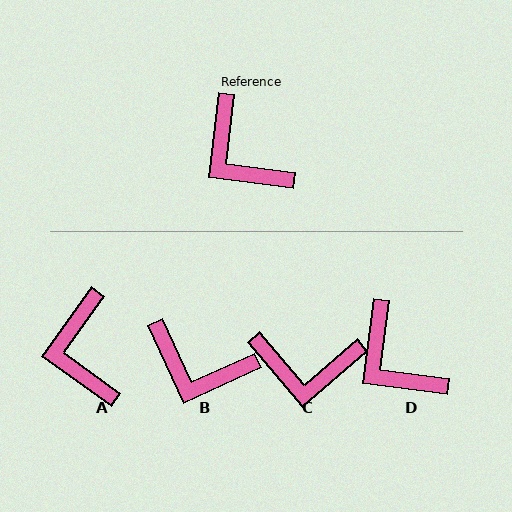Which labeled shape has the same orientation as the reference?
D.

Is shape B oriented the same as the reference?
No, it is off by about 32 degrees.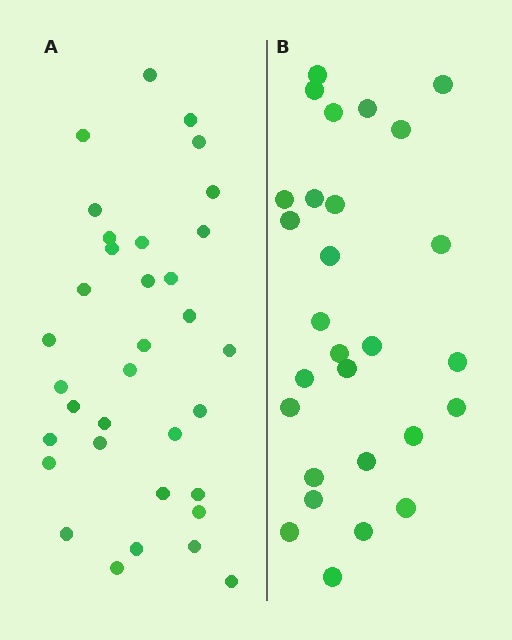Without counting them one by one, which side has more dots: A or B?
Region A (the left region) has more dots.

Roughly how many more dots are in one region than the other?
Region A has about 6 more dots than region B.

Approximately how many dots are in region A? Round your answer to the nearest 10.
About 30 dots. (The exact count is 34, which rounds to 30.)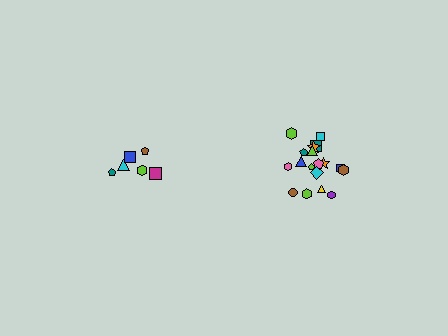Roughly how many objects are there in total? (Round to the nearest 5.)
Roughly 25 objects in total.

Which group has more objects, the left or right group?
The right group.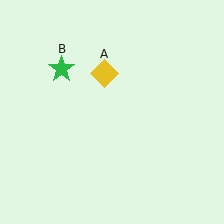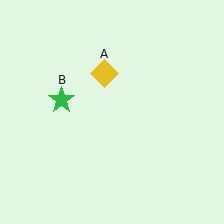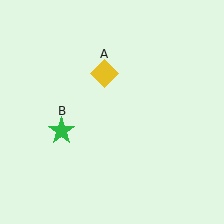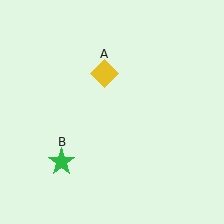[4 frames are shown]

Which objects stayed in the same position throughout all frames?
Yellow diamond (object A) remained stationary.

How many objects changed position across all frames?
1 object changed position: green star (object B).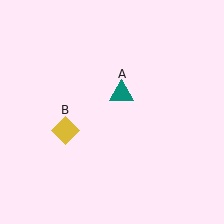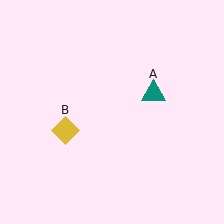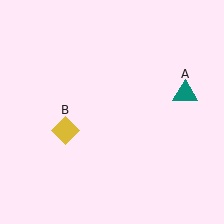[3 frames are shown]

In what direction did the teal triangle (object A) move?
The teal triangle (object A) moved right.